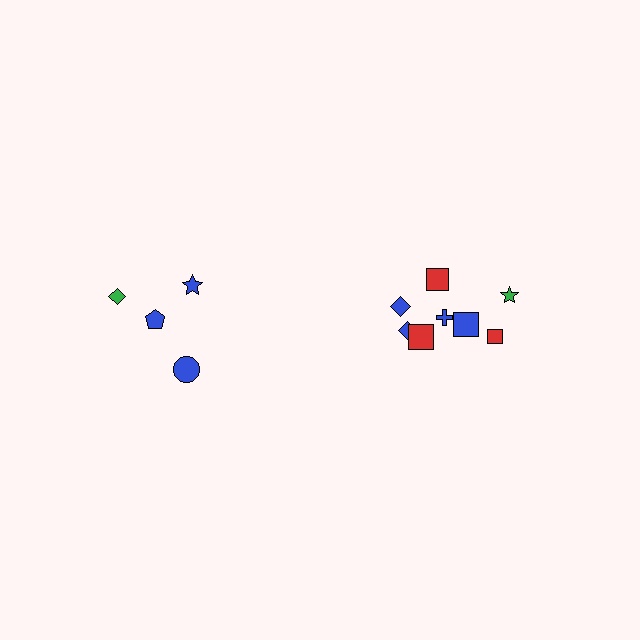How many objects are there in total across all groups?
There are 12 objects.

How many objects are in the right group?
There are 8 objects.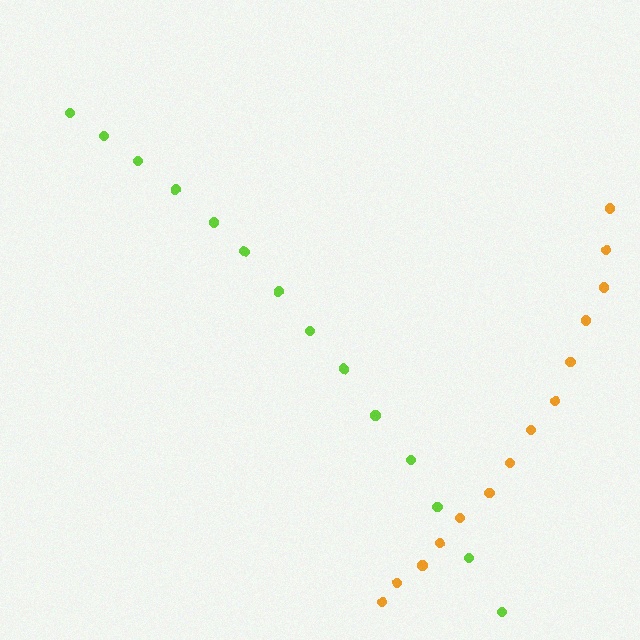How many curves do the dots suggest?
There are 2 distinct paths.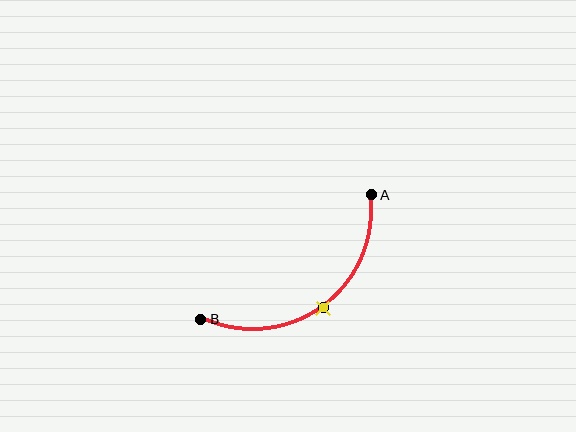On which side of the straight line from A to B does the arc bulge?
The arc bulges below and to the right of the straight line connecting A and B.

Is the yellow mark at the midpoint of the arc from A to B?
Yes. The yellow mark lies on the arc at equal arc-length from both A and B — it is the arc midpoint.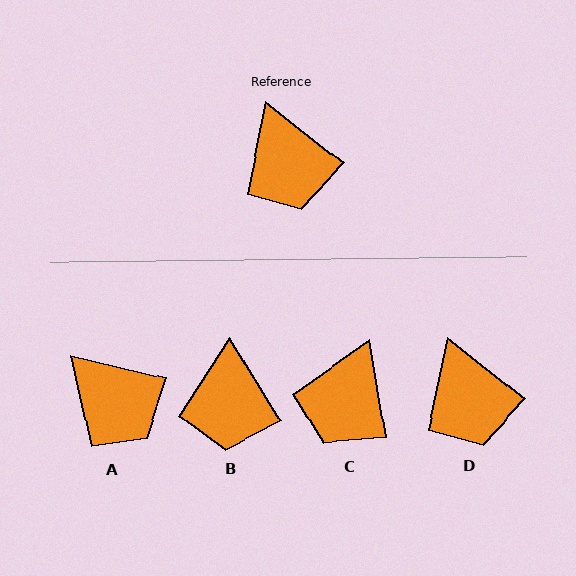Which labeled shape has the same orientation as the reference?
D.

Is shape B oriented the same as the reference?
No, it is off by about 20 degrees.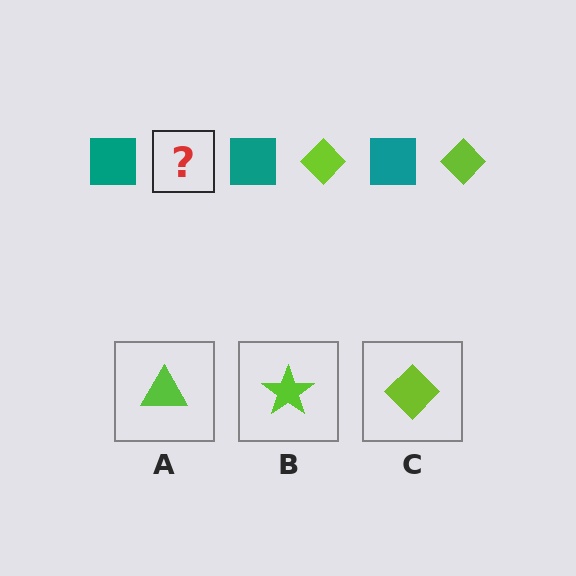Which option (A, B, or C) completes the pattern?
C.